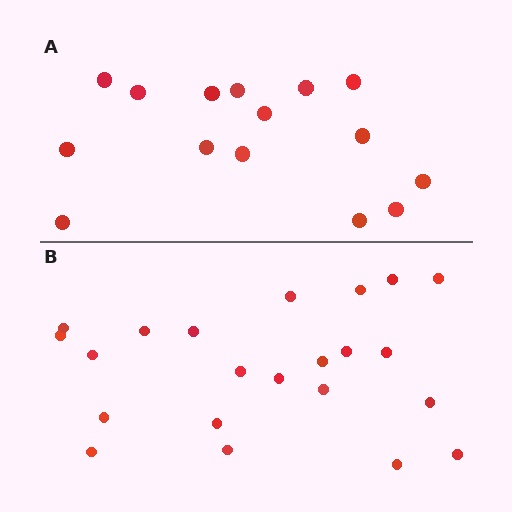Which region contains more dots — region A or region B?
Region B (the bottom region) has more dots.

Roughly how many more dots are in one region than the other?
Region B has roughly 8 or so more dots than region A.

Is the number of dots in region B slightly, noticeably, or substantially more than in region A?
Region B has substantially more. The ratio is roughly 1.5 to 1.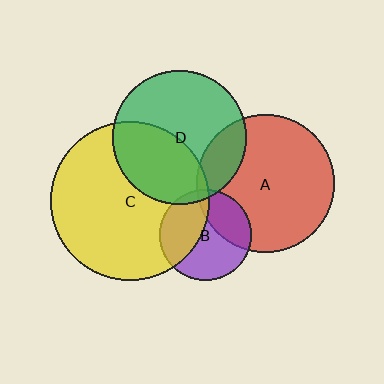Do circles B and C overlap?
Yes.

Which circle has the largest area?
Circle C (yellow).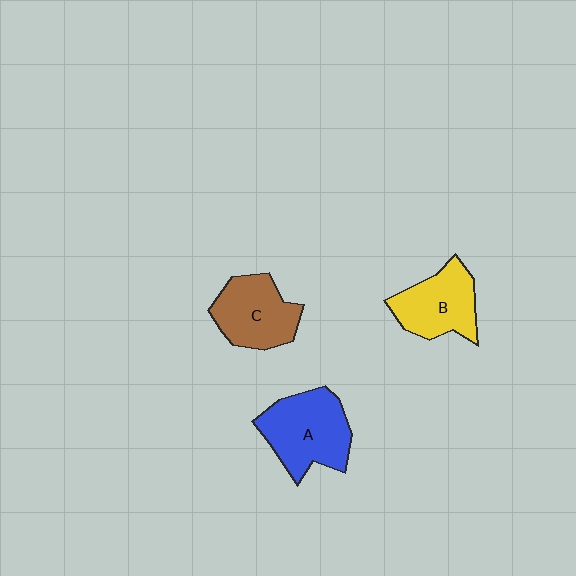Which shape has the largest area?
Shape A (blue).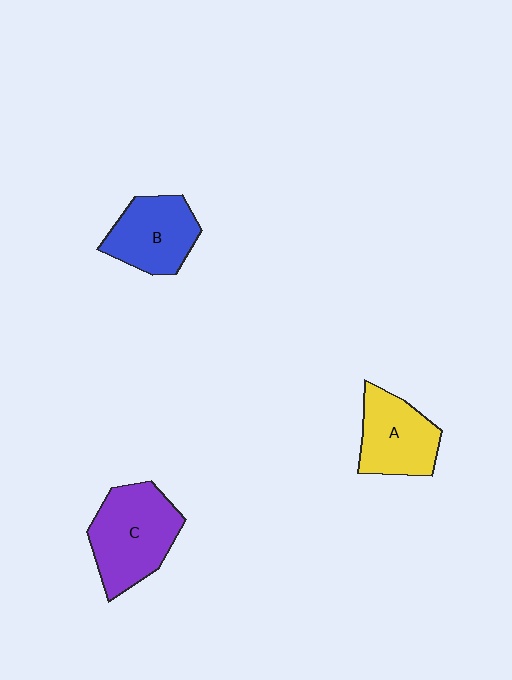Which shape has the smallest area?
Shape A (yellow).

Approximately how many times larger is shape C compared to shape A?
Approximately 1.3 times.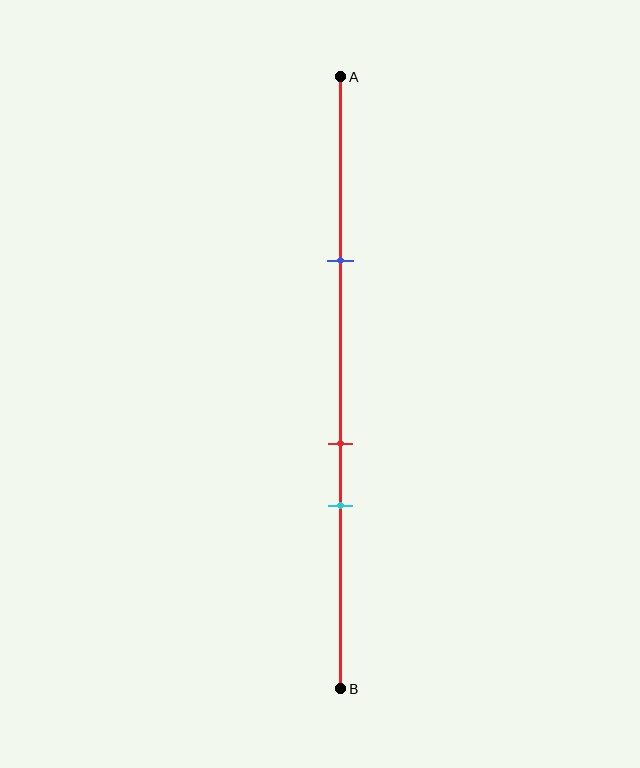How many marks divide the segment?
There are 3 marks dividing the segment.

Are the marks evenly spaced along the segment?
No, the marks are not evenly spaced.